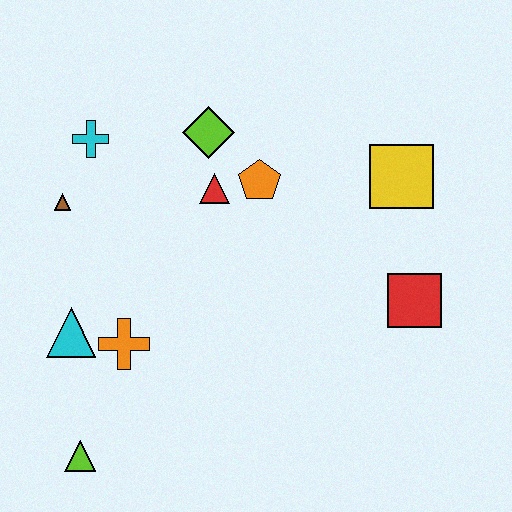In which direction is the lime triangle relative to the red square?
The lime triangle is to the left of the red square.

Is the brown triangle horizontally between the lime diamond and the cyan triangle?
No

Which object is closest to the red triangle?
The orange pentagon is closest to the red triangle.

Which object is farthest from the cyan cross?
The red square is farthest from the cyan cross.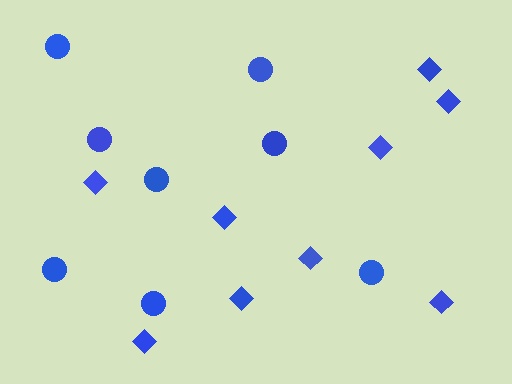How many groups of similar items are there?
There are 2 groups: one group of diamonds (9) and one group of circles (8).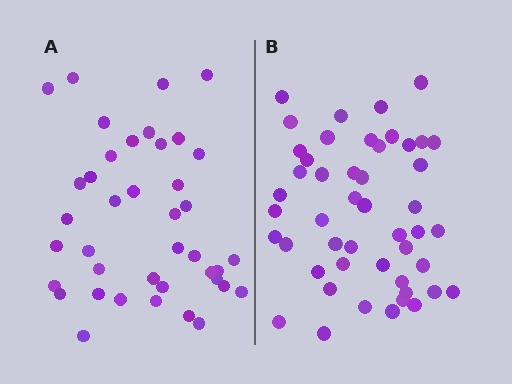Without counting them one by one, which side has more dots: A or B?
Region B (the right region) has more dots.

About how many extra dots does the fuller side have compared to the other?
Region B has roughly 8 or so more dots than region A.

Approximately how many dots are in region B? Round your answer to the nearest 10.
About 50 dots. (The exact count is 48, which rounds to 50.)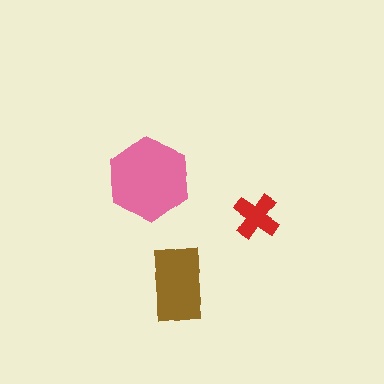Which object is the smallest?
The red cross.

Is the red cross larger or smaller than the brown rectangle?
Smaller.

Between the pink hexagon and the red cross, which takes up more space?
The pink hexagon.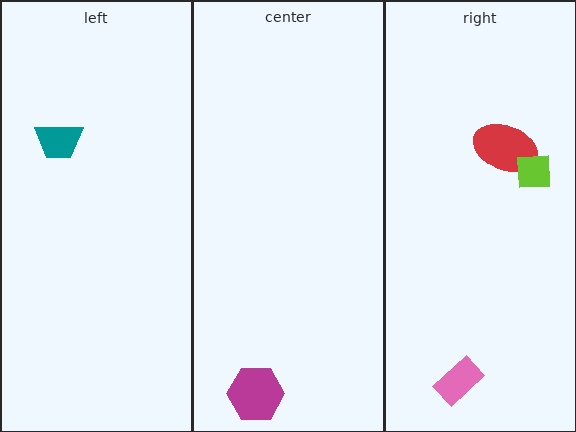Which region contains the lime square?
The right region.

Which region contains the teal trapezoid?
The left region.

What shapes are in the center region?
The magenta hexagon.